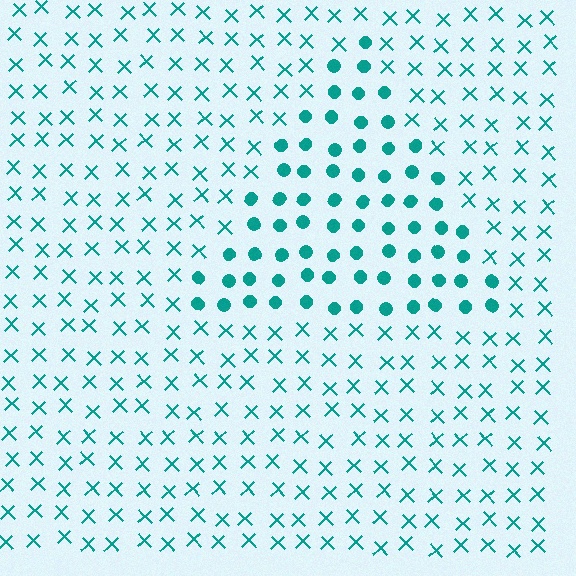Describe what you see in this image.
The image is filled with small teal elements arranged in a uniform grid. A triangle-shaped region contains circles, while the surrounding area contains X marks. The boundary is defined purely by the change in element shape.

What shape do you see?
I see a triangle.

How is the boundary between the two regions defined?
The boundary is defined by a change in element shape: circles inside vs. X marks outside. All elements share the same color and spacing.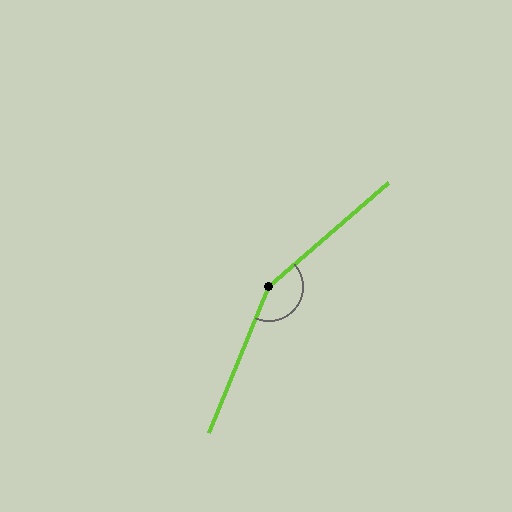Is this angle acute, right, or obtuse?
It is obtuse.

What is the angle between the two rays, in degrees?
Approximately 153 degrees.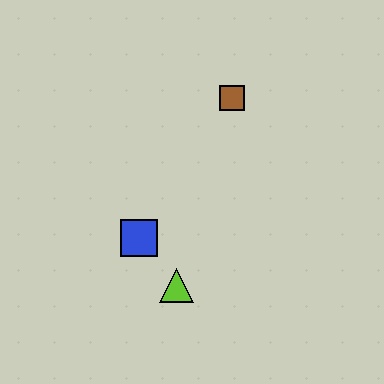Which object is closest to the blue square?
The lime triangle is closest to the blue square.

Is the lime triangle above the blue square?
No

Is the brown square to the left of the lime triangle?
No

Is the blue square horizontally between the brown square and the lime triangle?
No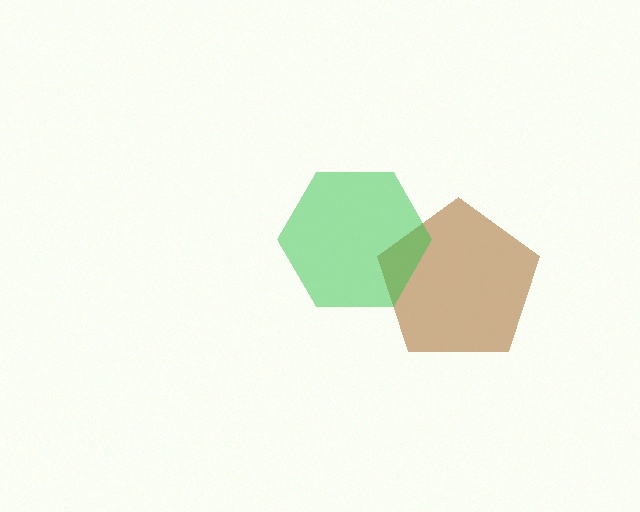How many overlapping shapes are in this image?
There are 2 overlapping shapes in the image.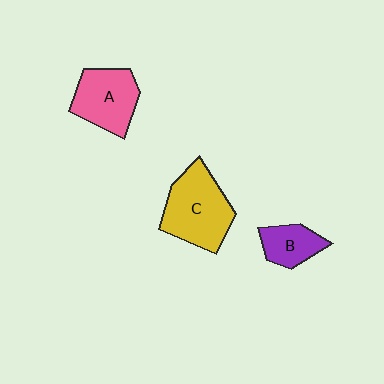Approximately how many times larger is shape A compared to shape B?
Approximately 1.6 times.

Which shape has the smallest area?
Shape B (purple).